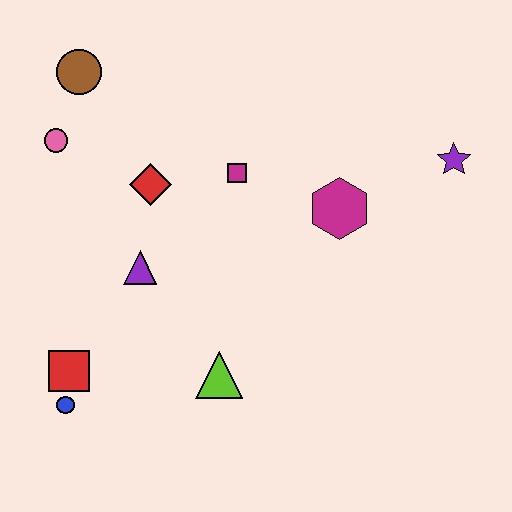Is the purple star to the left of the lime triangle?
No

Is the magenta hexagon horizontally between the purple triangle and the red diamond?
No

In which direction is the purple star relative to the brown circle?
The purple star is to the right of the brown circle.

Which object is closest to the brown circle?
The pink circle is closest to the brown circle.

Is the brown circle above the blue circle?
Yes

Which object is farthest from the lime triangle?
The brown circle is farthest from the lime triangle.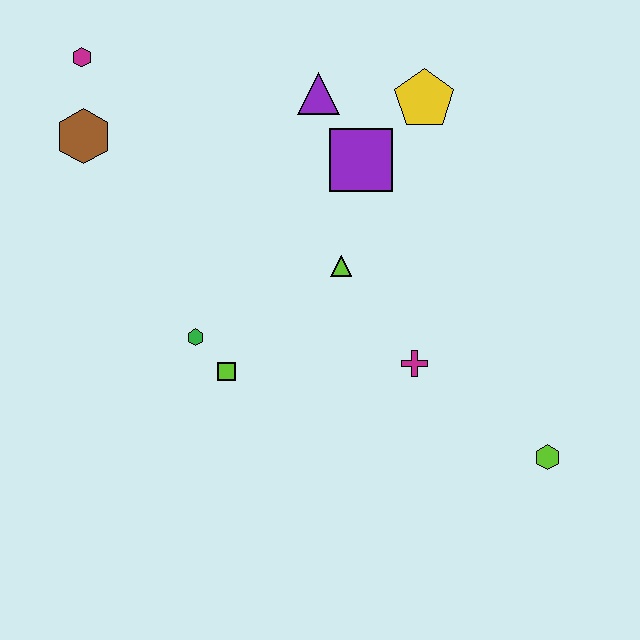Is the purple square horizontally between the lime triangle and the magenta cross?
Yes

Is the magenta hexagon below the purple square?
No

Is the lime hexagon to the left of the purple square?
No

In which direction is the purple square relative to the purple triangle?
The purple square is below the purple triangle.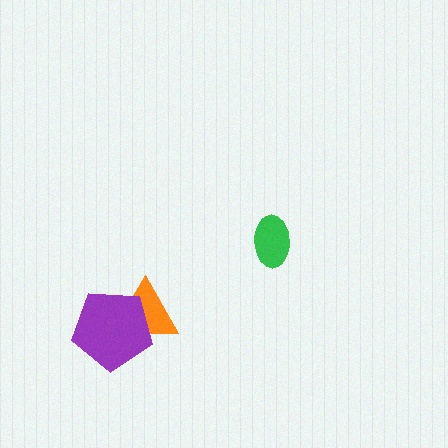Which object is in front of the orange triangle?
The purple pentagon is in front of the orange triangle.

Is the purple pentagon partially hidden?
No, no other shape covers it.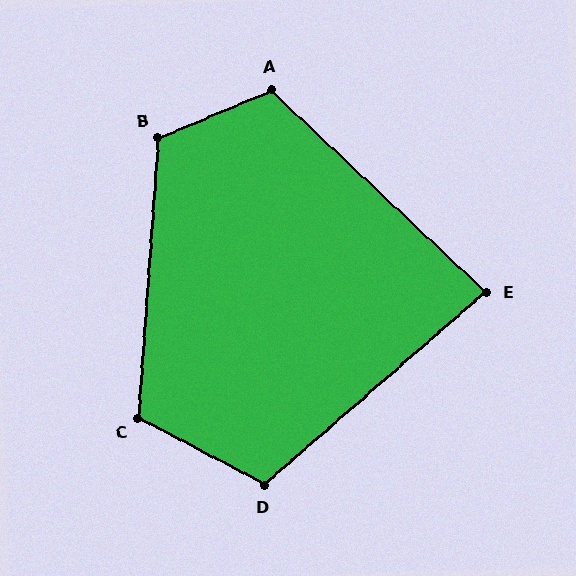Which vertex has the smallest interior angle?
E, at approximately 84 degrees.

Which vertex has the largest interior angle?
B, at approximately 117 degrees.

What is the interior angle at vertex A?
Approximately 114 degrees (obtuse).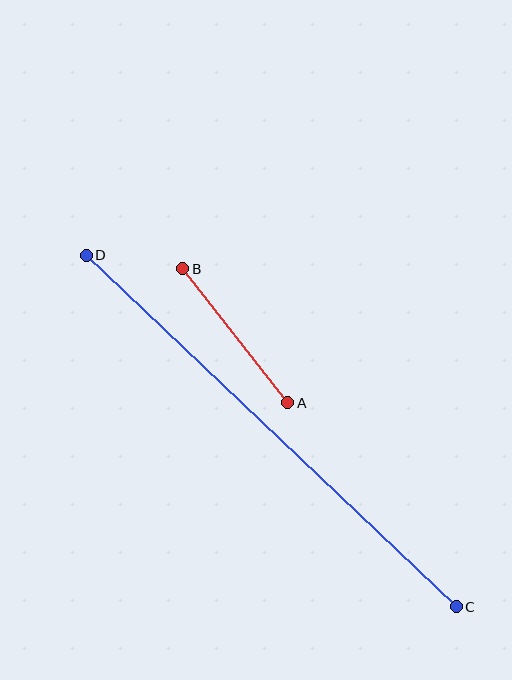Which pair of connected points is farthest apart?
Points C and D are farthest apart.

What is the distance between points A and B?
The distance is approximately 170 pixels.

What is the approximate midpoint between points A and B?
The midpoint is at approximately (235, 336) pixels.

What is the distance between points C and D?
The distance is approximately 510 pixels.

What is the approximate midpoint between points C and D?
The midpoint is at approximately (271, 431) pixels.